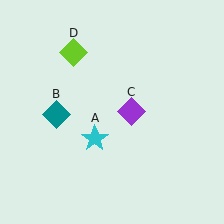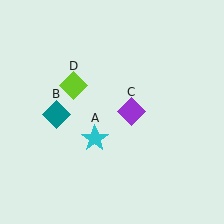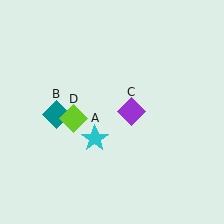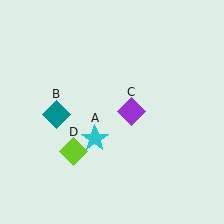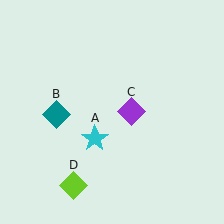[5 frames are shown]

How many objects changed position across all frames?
1 object changed position: lime diamond (object D).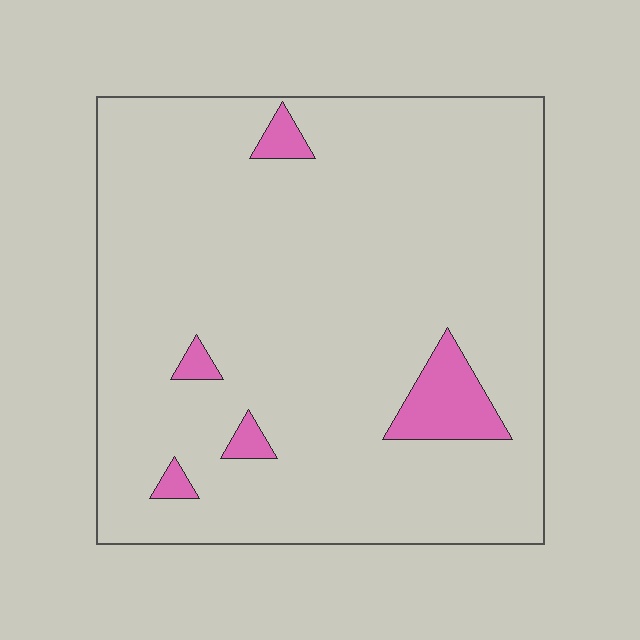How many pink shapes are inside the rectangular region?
5.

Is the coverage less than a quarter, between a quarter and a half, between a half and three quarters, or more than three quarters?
Less than a quarter.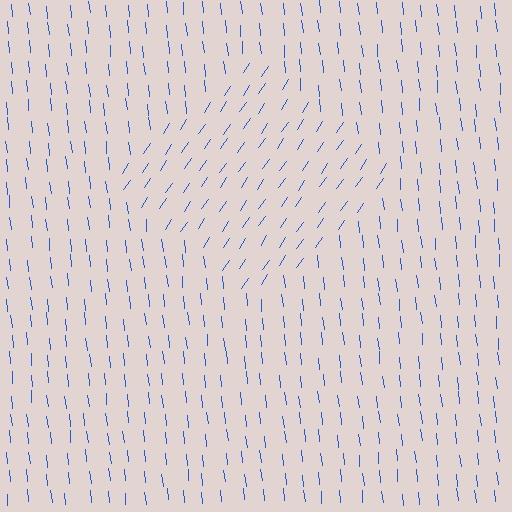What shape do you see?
I see a diamond.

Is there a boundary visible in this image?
Yes, there is a texture boundary formed by a change in line orientation.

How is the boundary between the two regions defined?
The boundary is defined purely by a change in line orientation (approximately 40 degrees difference). All lines are the same color and thickness.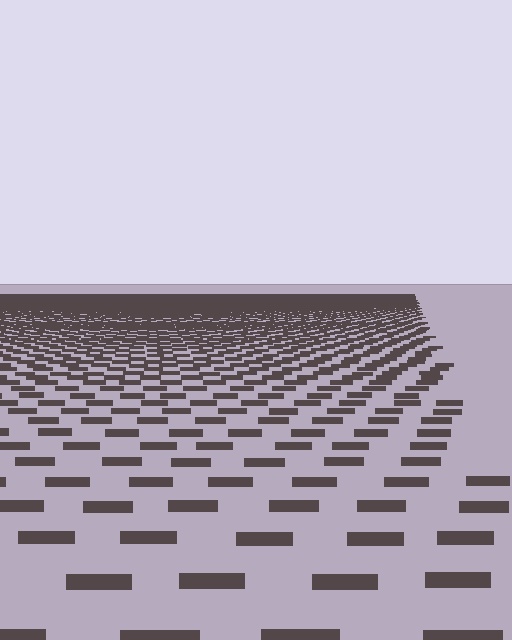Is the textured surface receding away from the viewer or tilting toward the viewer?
The surface is receding away from the viewer. Texture elements get smaller and denser toward the top.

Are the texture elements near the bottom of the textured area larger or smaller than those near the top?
Larger. Near the bottom, elements are closer to the viewer and appear at a bigger on-screen size.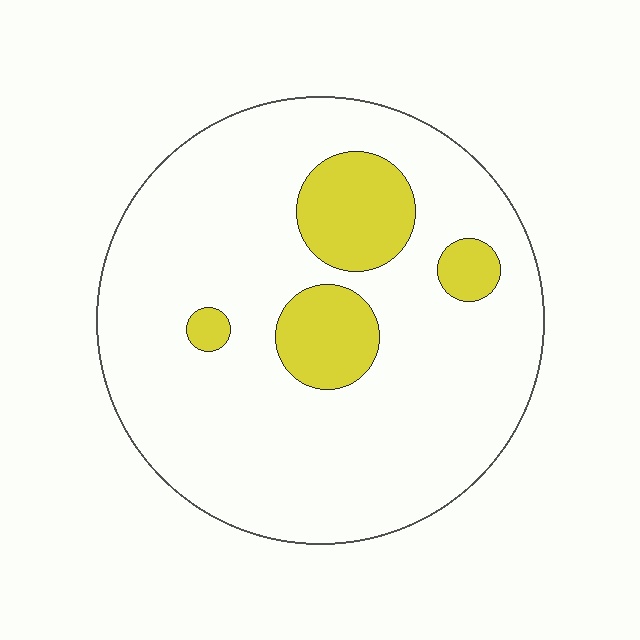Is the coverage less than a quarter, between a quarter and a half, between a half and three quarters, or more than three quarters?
Less than a quarter.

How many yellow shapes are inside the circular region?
4.